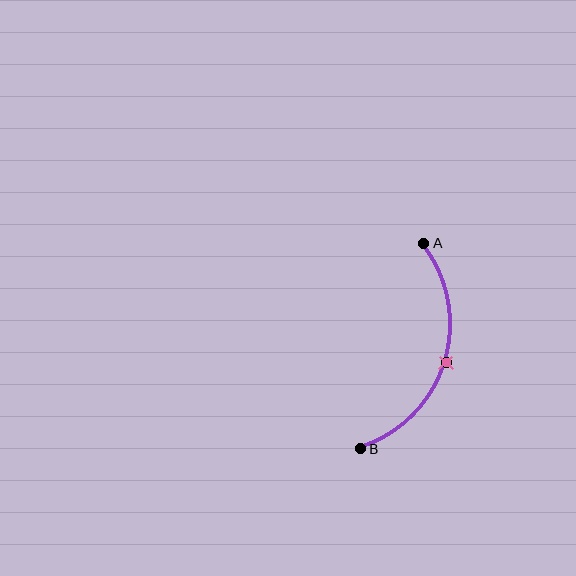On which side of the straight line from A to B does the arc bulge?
The arc bulges to the right of the straight line connecting A and B.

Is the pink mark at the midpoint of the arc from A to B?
Yes. The pink mark lies on the arc at equal arc-length from both A and B — it is the arc midpoint.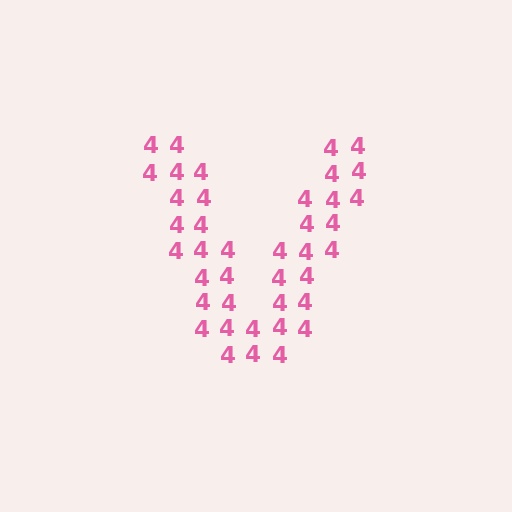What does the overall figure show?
The overall figure shows the letter V.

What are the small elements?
The small elements are digit 4's.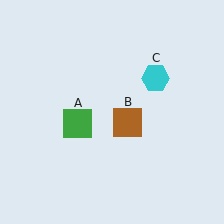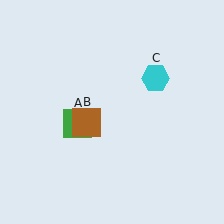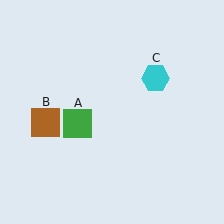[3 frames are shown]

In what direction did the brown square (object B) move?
The brown square (object B) moved left.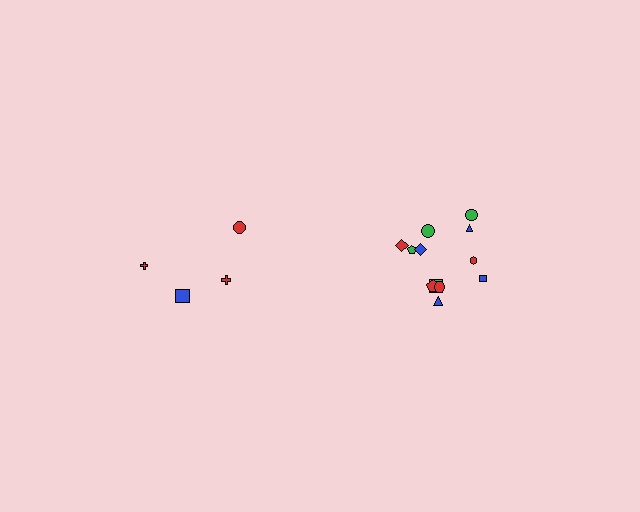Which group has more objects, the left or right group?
The right group.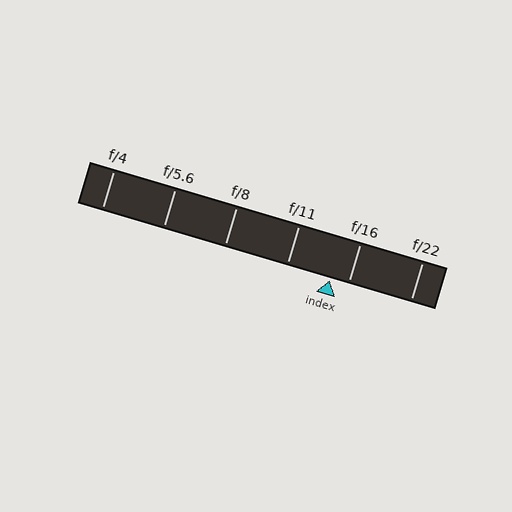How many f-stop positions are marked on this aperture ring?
There are 6 f-stop positions marked.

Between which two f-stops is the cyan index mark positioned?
The index mark is between f/11 and f/16.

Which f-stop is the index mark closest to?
The index mark is closest to f/16.